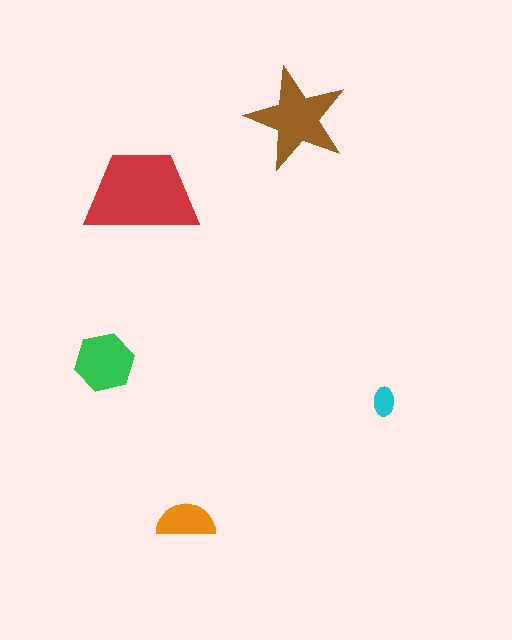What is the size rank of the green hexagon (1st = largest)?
3rd.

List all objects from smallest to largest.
The cyan ellipse, the orange semicircle, the green hexagon, the brown star, the red trapezoid.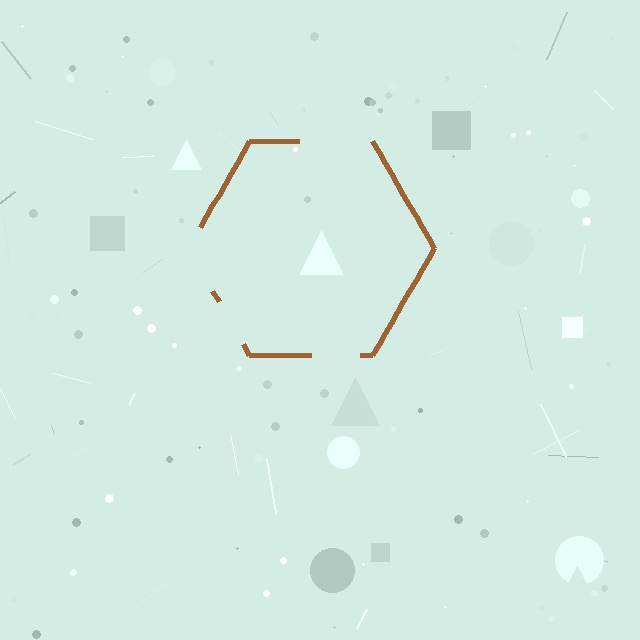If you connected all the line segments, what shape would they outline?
They would outline a hexagon.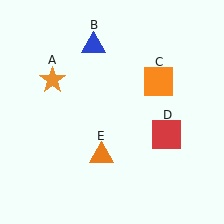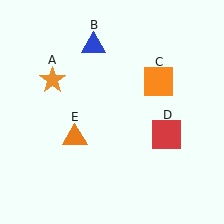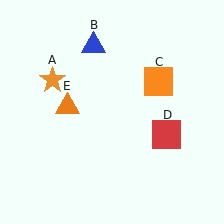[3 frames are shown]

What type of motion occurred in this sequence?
The orange triangle (object E) rotated clockwise around the center of the scene.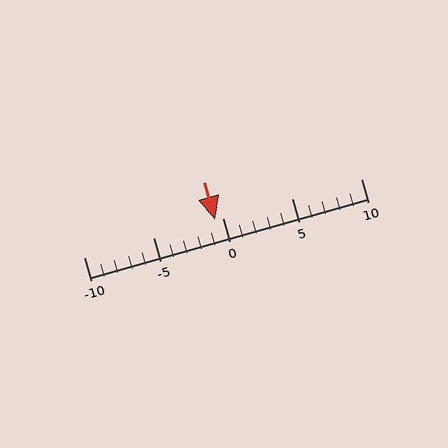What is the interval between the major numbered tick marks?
The major tick marks are spaced 5 units apart.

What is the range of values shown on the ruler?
The ruler shows values from -10 to 10.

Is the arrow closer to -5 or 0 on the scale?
The arrow is closer to 0.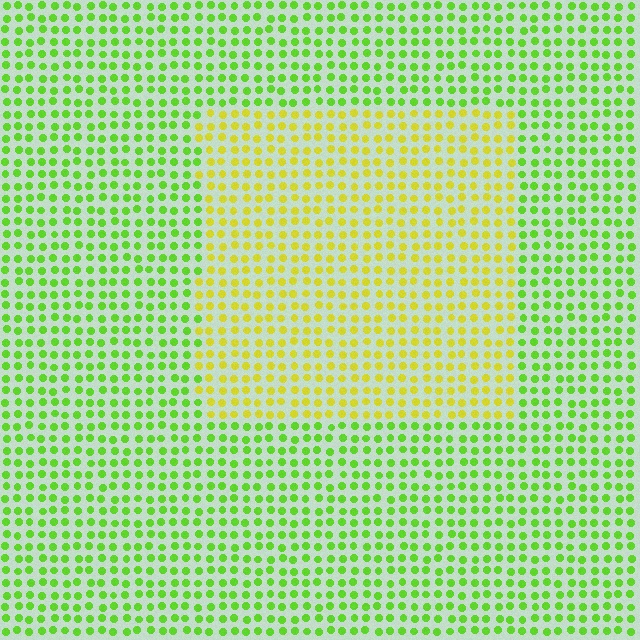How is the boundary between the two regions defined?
The boundary is defined purely by a slight shift in hue (about 41 degrees). Spacing, size, and orientation are identical on both sides.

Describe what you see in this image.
The image is filled with small lime elements in a uniform arrangement. A rectangle-shaped region is visible where the elements are tinted to a slightly different hue, forming a subtle color boundary.